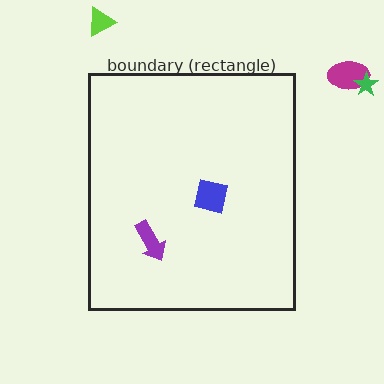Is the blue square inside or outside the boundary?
Inside.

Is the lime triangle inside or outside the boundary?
Outside.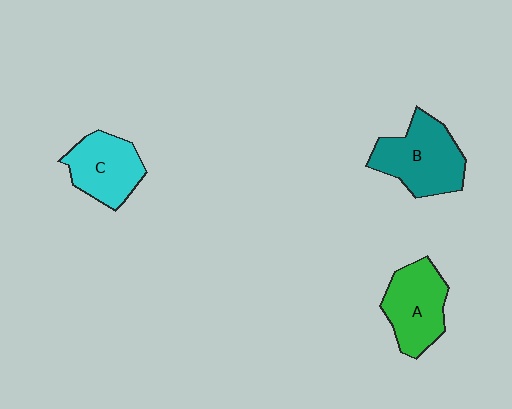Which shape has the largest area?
Shape B (teal).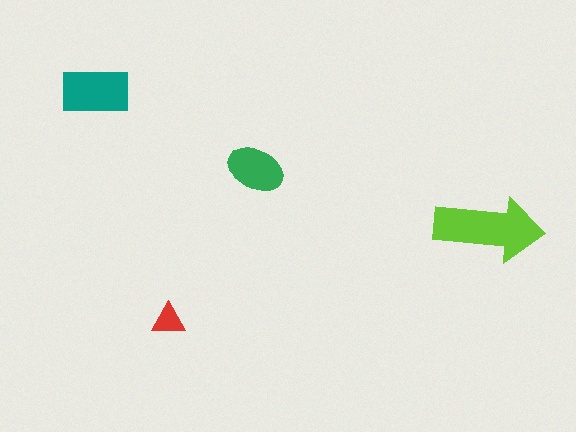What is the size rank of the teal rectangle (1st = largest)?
2nd.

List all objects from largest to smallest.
The lime arrow, the teal rectangle, the green ellipse, the red triangle.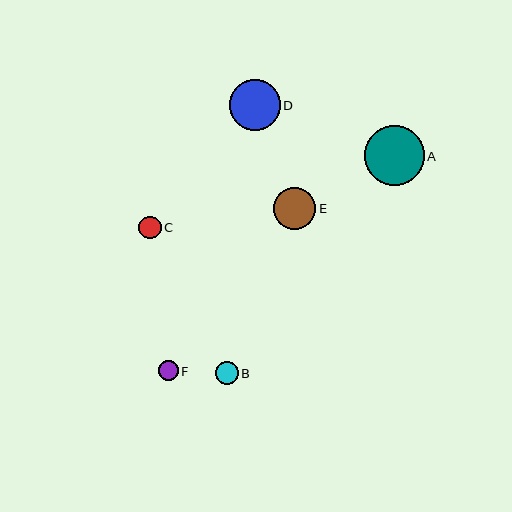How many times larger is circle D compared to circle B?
Circle D is approximately 2.2 times the size of circle B.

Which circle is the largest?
Circle A is the largest with a size of approximately 60 pixels.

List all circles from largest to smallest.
From largest to smallest: A, D, E, B, C, F.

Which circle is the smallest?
Circle F is the smallest with a size of approximately 20 pixels.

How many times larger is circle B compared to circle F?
Circle B is approximately 1.2 times the size of circle F.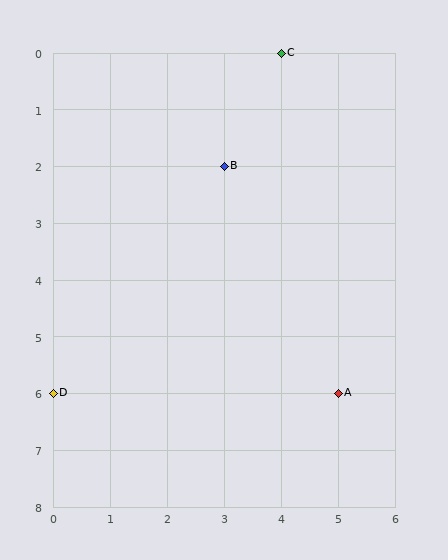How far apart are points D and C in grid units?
Points D and C are 4 columns and 6 rows apart (about 7.2 grid units diagonally).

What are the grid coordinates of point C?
Point C is at grid coordinates (4, 0).